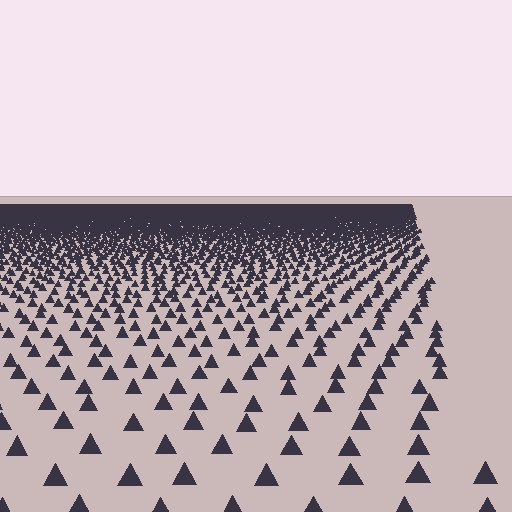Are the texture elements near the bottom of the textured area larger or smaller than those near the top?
Larger. Near the bottom, elements are closer to the viewer and appear at a bigger on-screen size.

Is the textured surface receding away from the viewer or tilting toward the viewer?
The surface is receding away from the viewer. Texture elements get smaller and denser toward the top.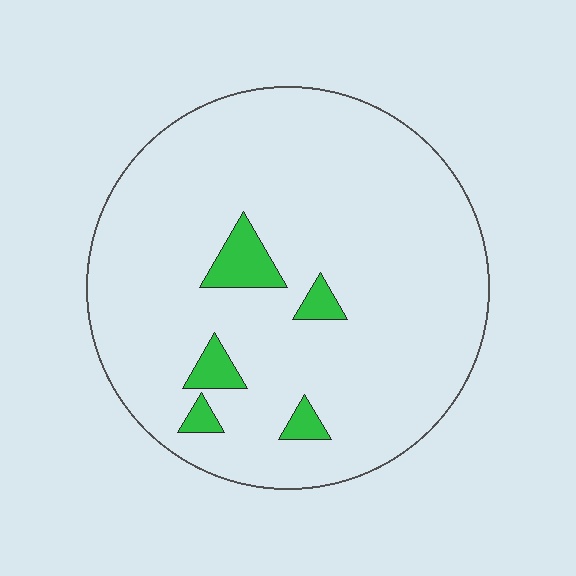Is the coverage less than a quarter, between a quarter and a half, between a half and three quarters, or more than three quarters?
Less than a quarter.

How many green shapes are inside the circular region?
5.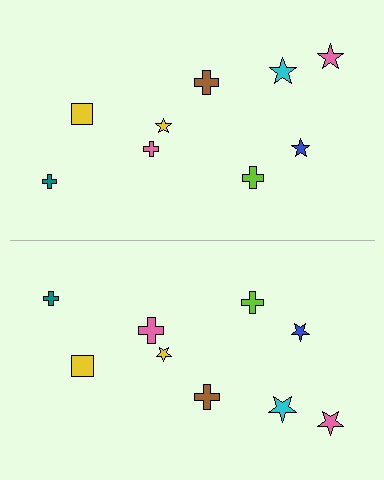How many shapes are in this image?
There are 18 shapes in this image.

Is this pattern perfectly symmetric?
No, the pattern is not perfectly symmetric. The pink cross on the bottom side has a different size than its mirror counterpart.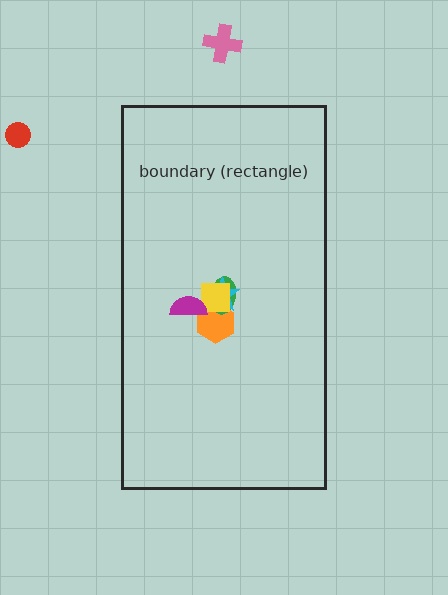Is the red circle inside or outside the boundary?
Outside.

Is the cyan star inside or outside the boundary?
Inside.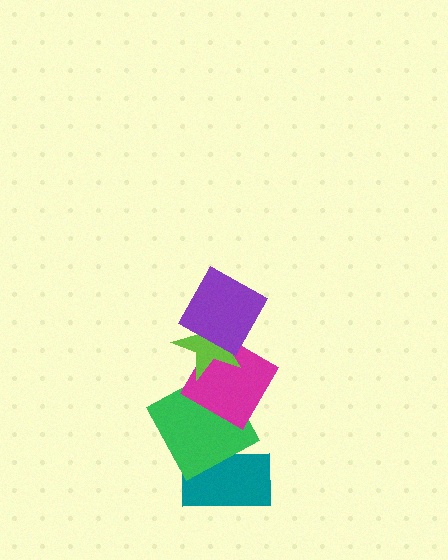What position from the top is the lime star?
The lime star is 2nd from the top.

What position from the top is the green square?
The green square is 4th from the top.